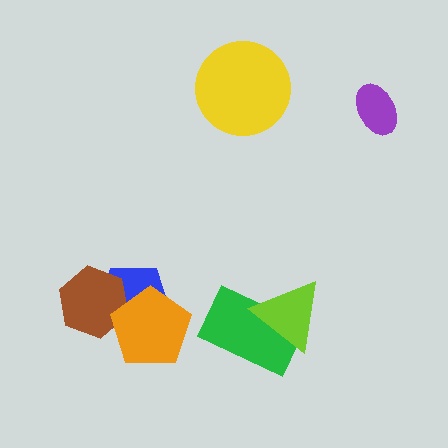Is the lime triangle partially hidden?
No, no other shape covers it.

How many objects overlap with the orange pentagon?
2 objects overlap with the orange pentagon.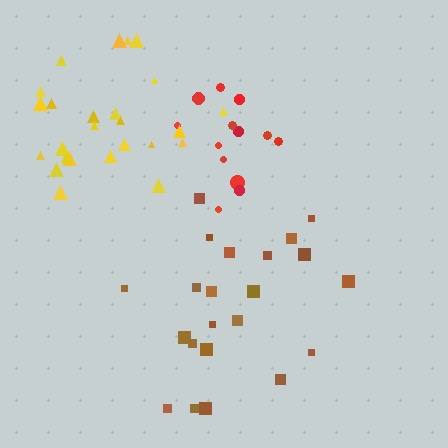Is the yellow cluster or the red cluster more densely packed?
Red.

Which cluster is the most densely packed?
Red.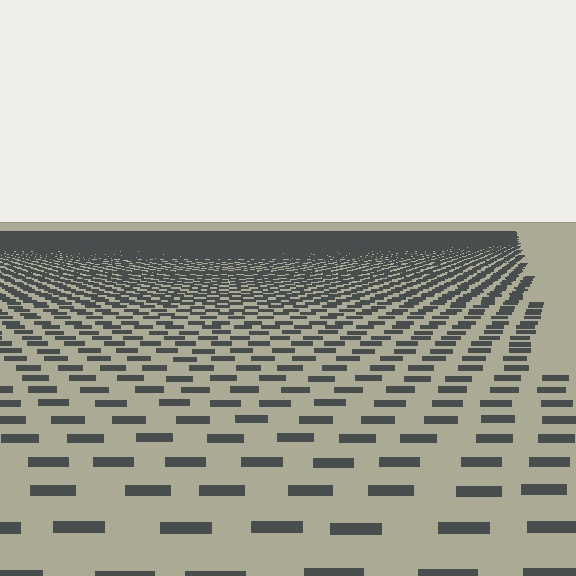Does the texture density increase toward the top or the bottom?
Density increases toward the top.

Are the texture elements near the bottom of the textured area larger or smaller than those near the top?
Larger. Near the bottom, elements are closer to the viewer and appear at a bigger on-screen size.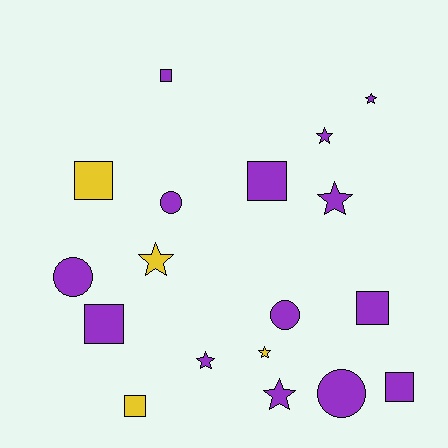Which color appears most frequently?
Purple, with 14 objects.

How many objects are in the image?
There are 18 objects.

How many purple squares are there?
There are 5 purple squares.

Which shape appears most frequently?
Square, with 7 objects.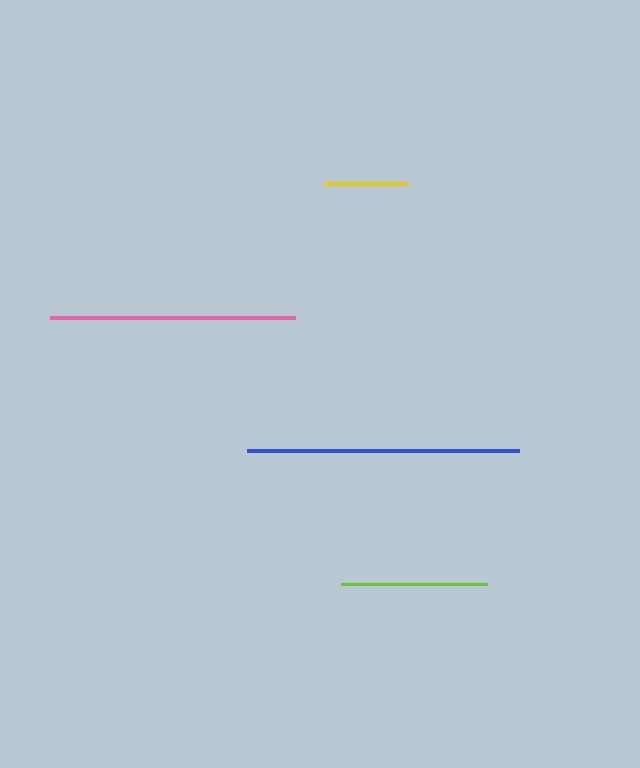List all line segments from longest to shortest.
From longest to shortest: blue, pink, lime, yellow.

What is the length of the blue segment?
The blue segment is approximately 272 pixels long.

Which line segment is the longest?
The blue line is the longest at approximately 272 pixels.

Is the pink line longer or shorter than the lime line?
The pink line is longer than the lime line.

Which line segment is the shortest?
The yellow line is the shortest at approximately 85 pixels.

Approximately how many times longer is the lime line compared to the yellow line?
The lime line is approximately 1.7 times the length of the yellow line.